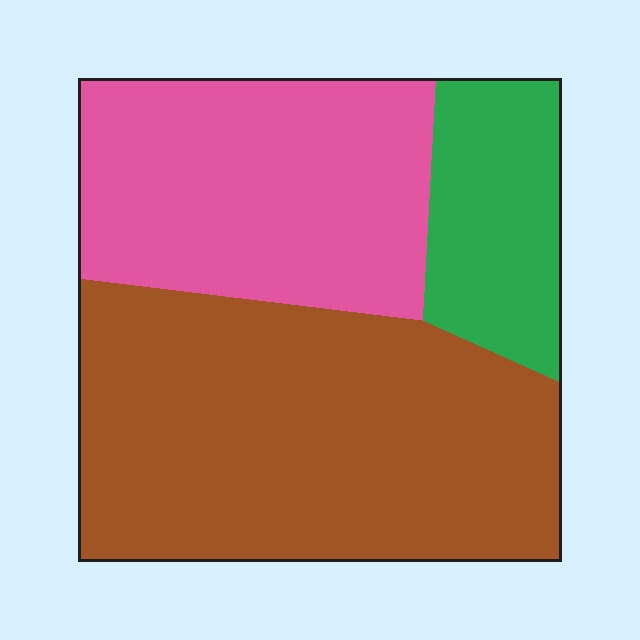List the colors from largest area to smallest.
From largest to smallest: brown, pink, green.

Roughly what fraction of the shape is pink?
Pink takes up about one third (1/3) of the shape.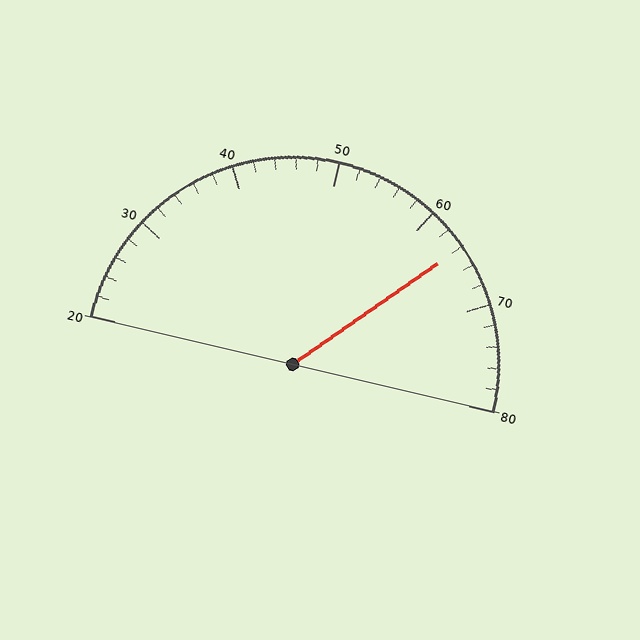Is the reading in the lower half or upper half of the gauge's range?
The reading is in the upper half of the range (20 to 80).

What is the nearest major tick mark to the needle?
The nearest major tick mark is 60.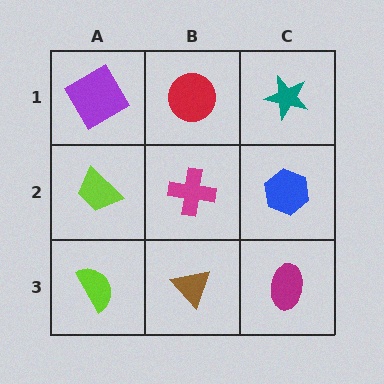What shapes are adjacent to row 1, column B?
A magenta cross (row 2, column B), a purple diamond (row 1, column A), a teal star (row 1, column C).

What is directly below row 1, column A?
A lime trapezoid.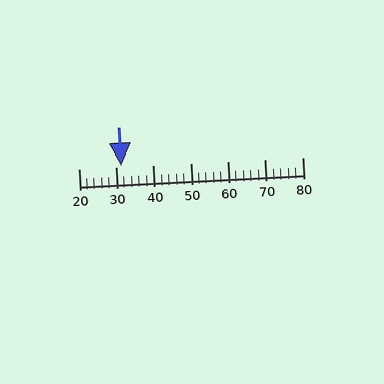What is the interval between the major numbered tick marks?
The major tick marks are spaced 10 units apart.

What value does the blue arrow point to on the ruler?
The blue arrow points to approximately 31.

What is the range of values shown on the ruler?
The ruler shows values from 20 to 80.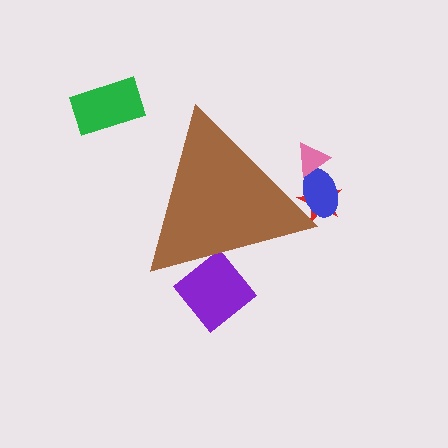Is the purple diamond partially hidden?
Yes, the purple diamond is partially hidden behind the brown triangle.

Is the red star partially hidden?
Yes, the red star is partially hidden behind the brown triangle.